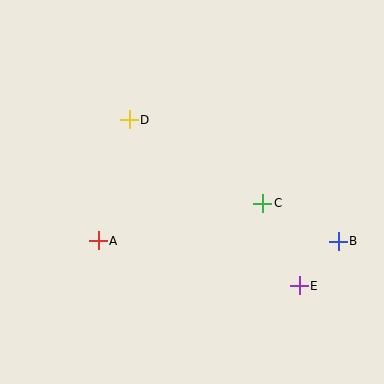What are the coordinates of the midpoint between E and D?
The midpoint between E and D is at (214, 203).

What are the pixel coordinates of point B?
Point B is at (338, 241).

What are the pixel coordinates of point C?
Point C is at (263, 203).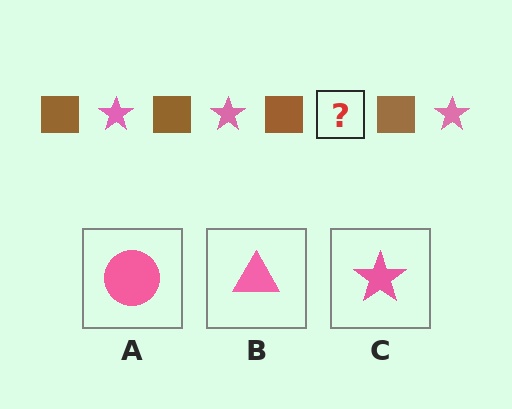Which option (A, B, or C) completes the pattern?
C.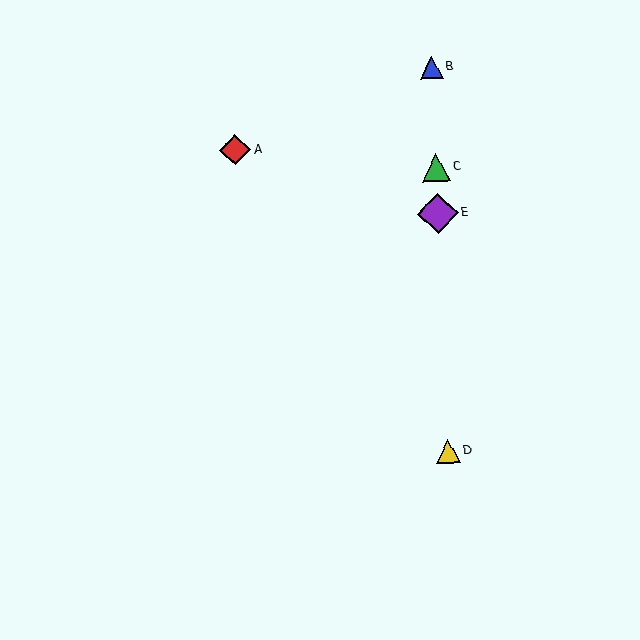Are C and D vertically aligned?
Yes, both are at x≈436.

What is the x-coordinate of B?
Object B is at x≈432.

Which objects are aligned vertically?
Objects B, C, D, E are aligned vertically.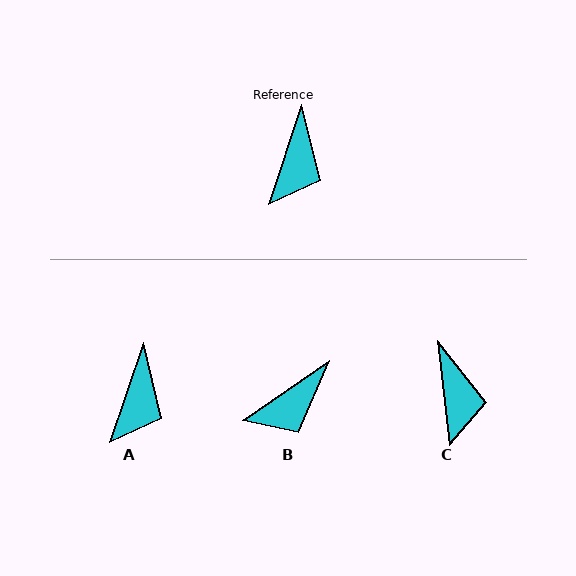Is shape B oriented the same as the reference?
No, it is off by about 37 degrees.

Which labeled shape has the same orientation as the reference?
A.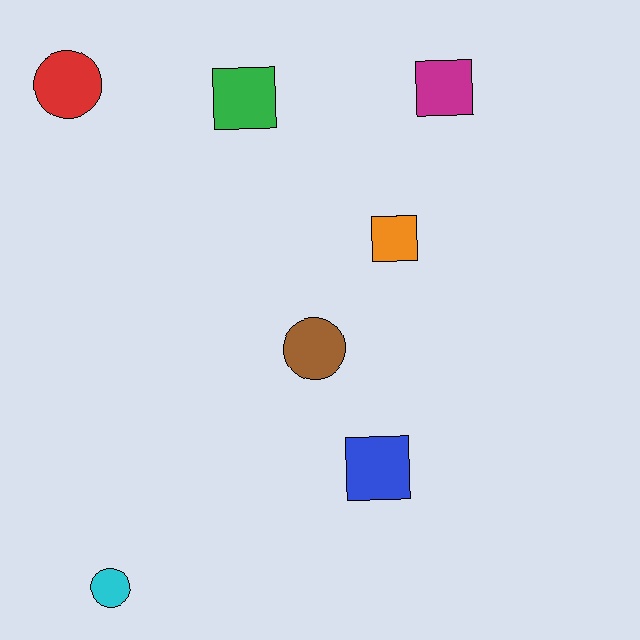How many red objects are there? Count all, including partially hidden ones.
There is 1 red object.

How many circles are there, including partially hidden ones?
There are 3 circles.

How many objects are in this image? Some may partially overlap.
There are 7 objects.